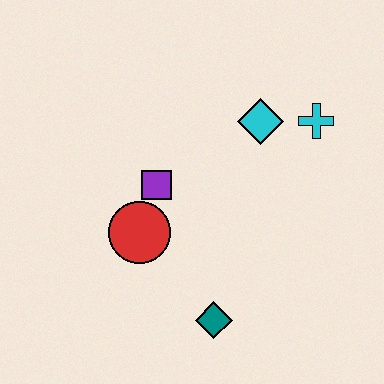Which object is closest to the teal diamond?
The red circle is closest to the teal diamond.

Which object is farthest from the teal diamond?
The cyan cross is farthest from the teal diamond.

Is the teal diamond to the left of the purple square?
No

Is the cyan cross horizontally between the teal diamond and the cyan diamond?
No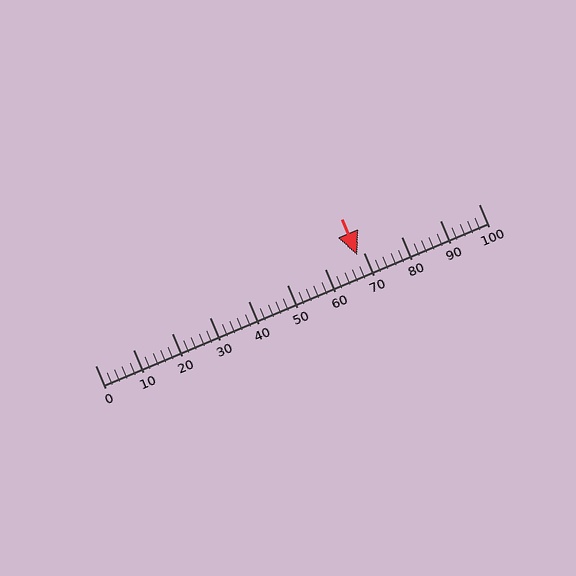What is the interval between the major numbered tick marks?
The major tick marks are spaced 10 units apart.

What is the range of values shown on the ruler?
The ruler shows values from 0 to 100.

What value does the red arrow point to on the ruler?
The red arrow points to approximately 68.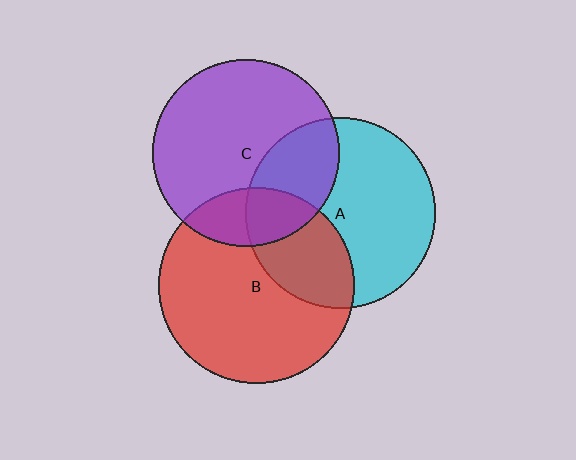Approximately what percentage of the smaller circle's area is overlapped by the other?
Approximately 30%.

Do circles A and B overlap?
Yes.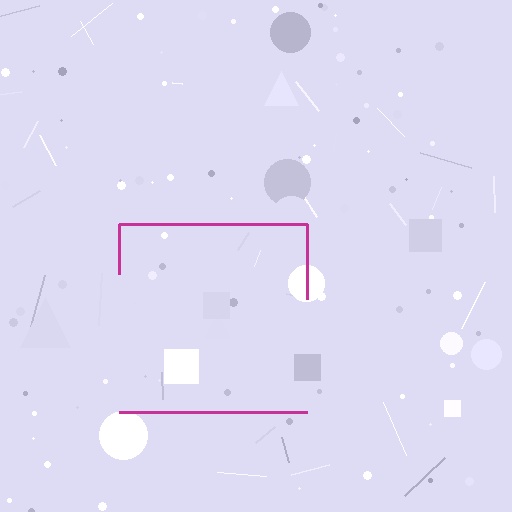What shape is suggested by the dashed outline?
The dashed outline suggests a square.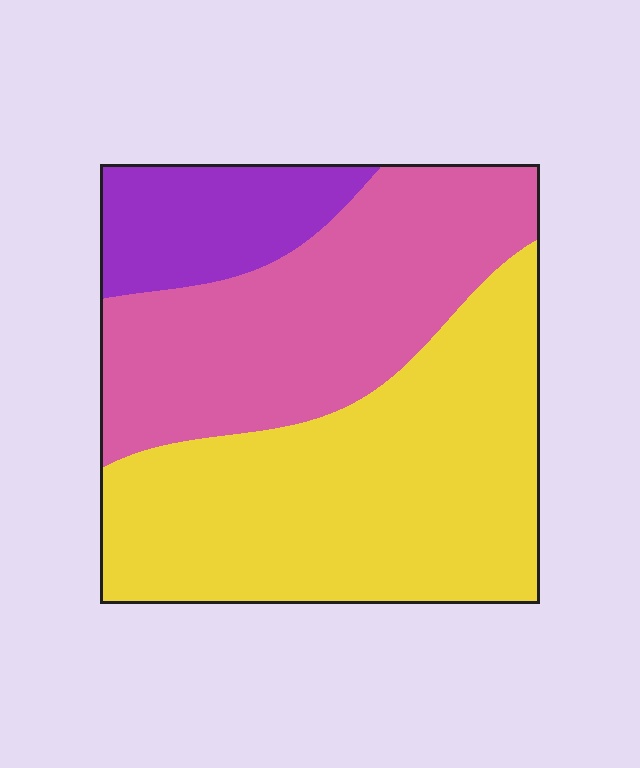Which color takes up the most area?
Yellow, at roughly 50%.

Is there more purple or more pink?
Pink.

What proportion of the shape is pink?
Pink takes up about three eighths (3/8) of the shape.